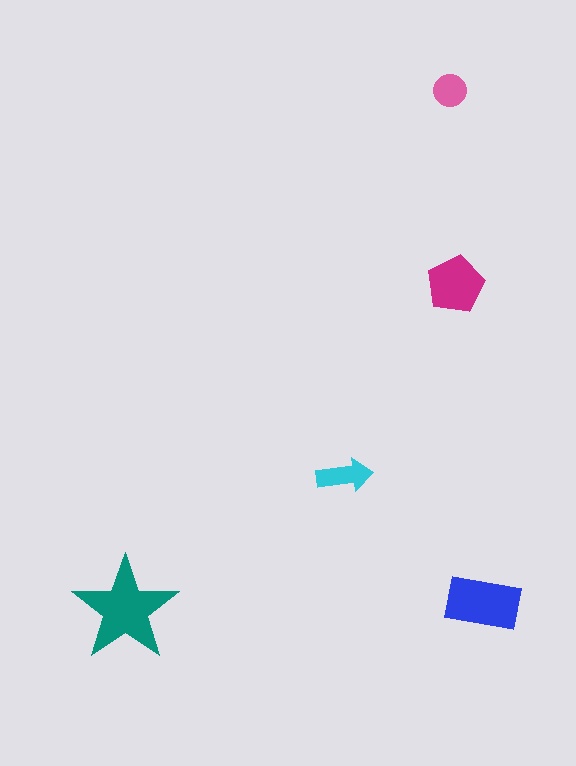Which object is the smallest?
The pink circle.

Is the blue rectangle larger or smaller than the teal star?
Smaller.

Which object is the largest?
The teal star.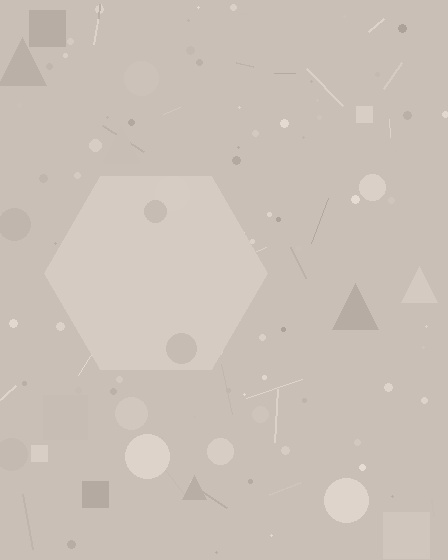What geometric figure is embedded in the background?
A hexagon is embedded in the background.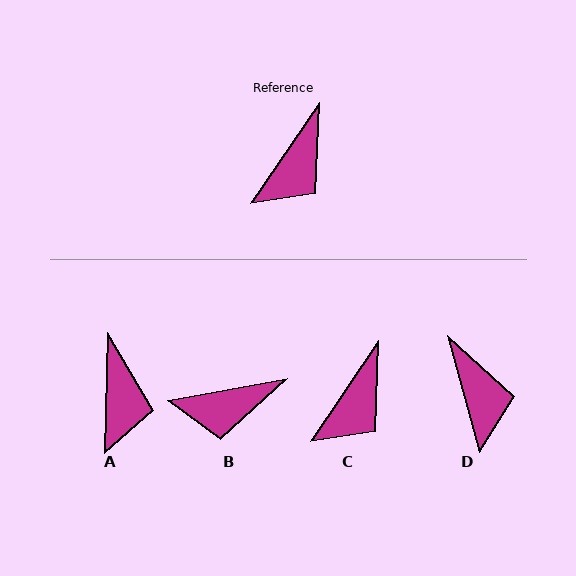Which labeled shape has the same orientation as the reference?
C.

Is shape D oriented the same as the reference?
No, it is off by about 50 degrees.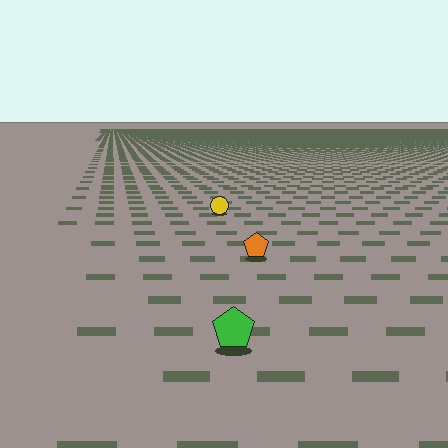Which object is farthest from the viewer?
The yellow circle is farthest from the viewer. It appears smaller and the ground texture around it is denser.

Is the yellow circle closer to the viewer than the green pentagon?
No. The green pentagon is closer — you can tell from the texture gradient: the ground texture is coarser near it.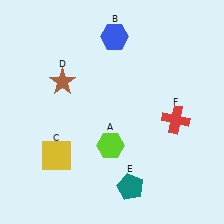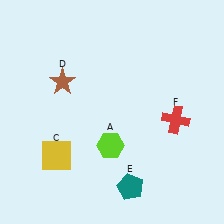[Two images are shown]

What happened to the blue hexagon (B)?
The blue hexagon (B) was removed in Image 2. It was in the top-right area of Image 1.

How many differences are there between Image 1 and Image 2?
There is 1 difference between the two images.